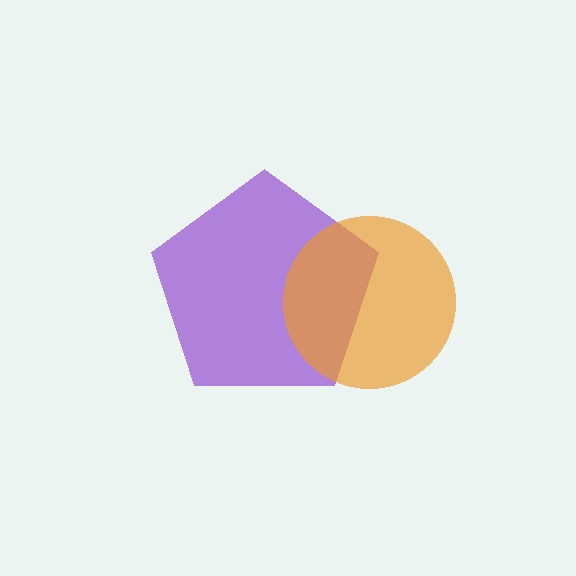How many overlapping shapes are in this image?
There are 2 overlapping shapes in the image.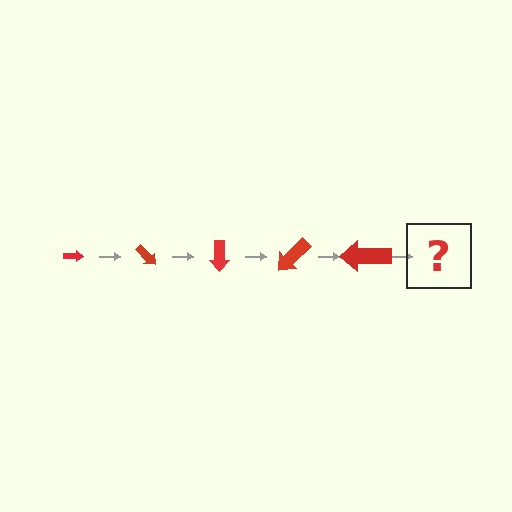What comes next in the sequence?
The next element should be an arrow, larger than the previous one and rotated 225 degrees from the start.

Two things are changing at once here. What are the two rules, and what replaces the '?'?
The two rules are that the arrow grows larger each step and it rotates 45 degrees each step. The '?' should be an arrow, larger than the previous one and rotated 225 degrees from the start.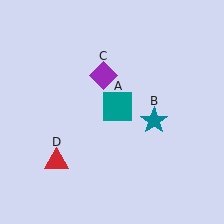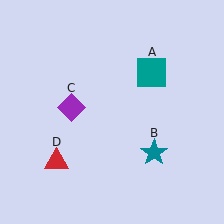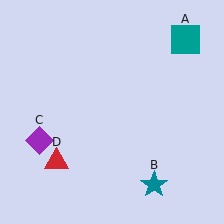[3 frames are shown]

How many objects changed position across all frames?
3 objects changed position: teal square (object A), teal star (object B), purple diamond (object C).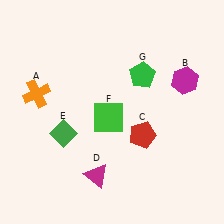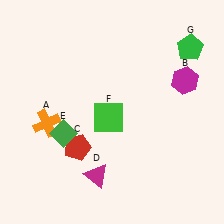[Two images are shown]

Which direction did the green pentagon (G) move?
The green pentagon (G) moved right.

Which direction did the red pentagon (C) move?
The red pentagon (C) moved left.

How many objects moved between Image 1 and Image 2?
3 objects moved between the two images.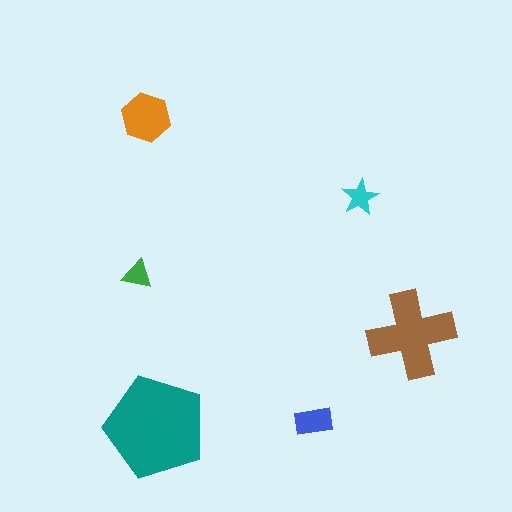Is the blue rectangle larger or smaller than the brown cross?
Smaller.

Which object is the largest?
The teal pentagon.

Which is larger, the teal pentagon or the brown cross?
The teal pentagon.